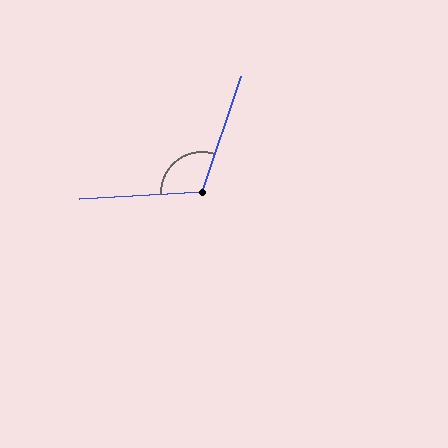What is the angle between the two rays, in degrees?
Approximately 112 degrees.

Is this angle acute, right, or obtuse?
It is obtuse.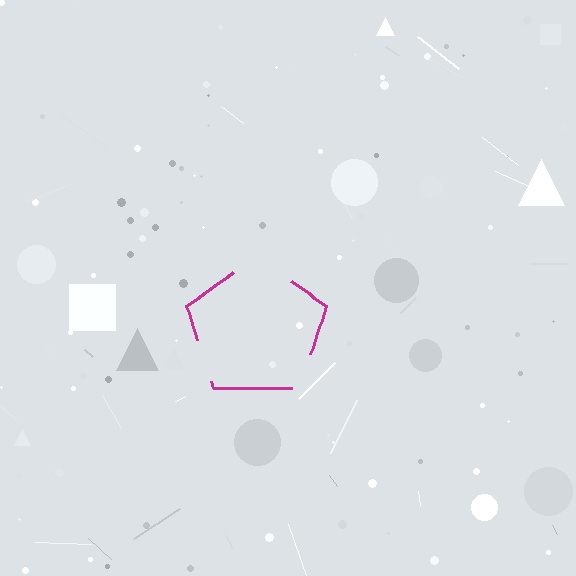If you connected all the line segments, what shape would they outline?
They would outline a pentagon.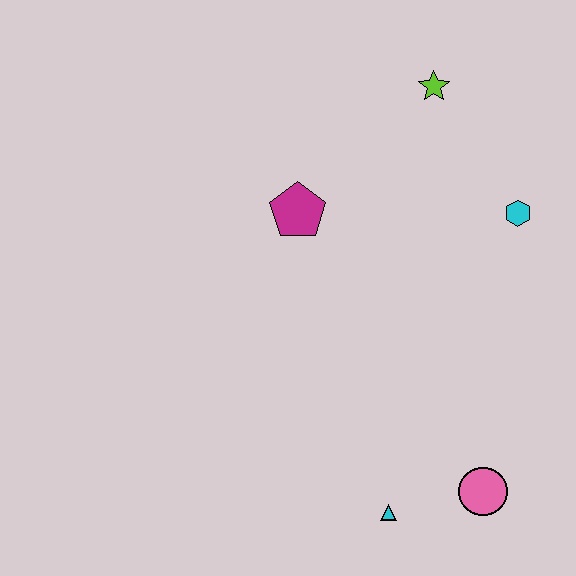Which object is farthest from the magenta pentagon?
The pink circle is farthest from the magenta pentagon.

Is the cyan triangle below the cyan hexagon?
Yes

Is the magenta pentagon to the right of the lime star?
No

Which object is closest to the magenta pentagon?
The lime star is closest to the magenta pentagon.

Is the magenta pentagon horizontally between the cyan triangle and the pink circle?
No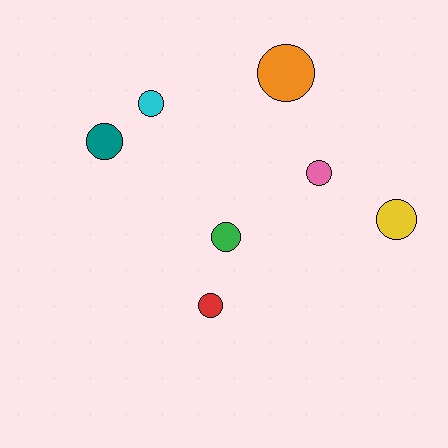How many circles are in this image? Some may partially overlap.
There are 7 circles.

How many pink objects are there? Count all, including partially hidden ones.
There is 1 pink object.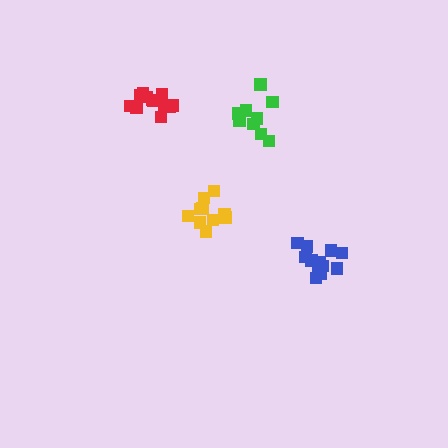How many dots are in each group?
Group 1: 9 dots, Group 2: 10 dots, Group 3: 12 dots, Group 4: 13 dots (44 total).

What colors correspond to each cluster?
The clusters are colored: green, yellow, blue, red.